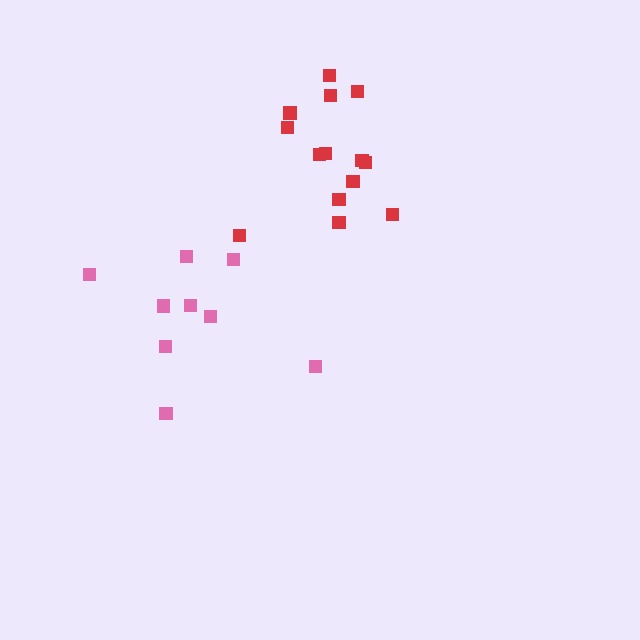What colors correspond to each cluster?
The clusters are colored: red, pink.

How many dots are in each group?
Group 1: 14 dots, Group 2: 9 dots (23 total).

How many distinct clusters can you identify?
There are 2 distinct clusters.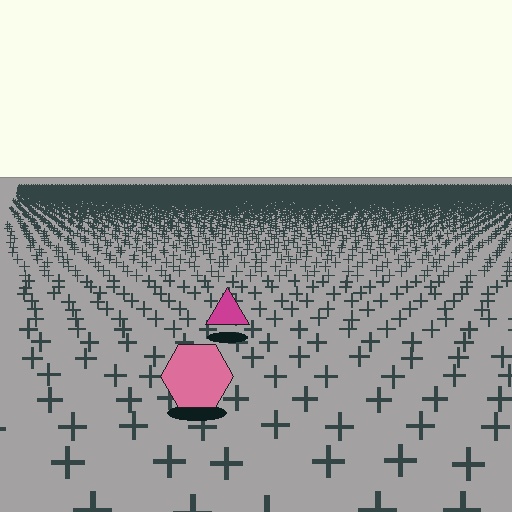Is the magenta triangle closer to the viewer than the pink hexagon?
No. The pink hexagon is closer — you can tell from the texture gradient: the ground texture is coarser near it.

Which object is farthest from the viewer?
The magenta triangle is farthest from the viewer. It appears smaller and the ground texture around it is denser.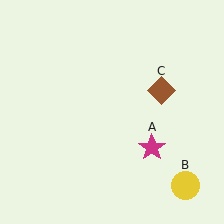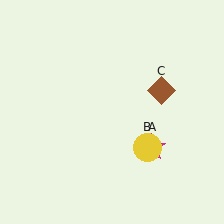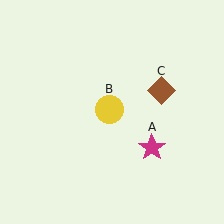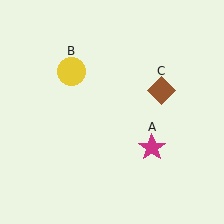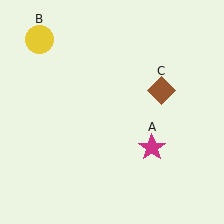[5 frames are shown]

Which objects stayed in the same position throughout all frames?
Magenta star (object A) and brown diamond (object C) remained stationary.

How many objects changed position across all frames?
1 object changed position: yellow circle (object B).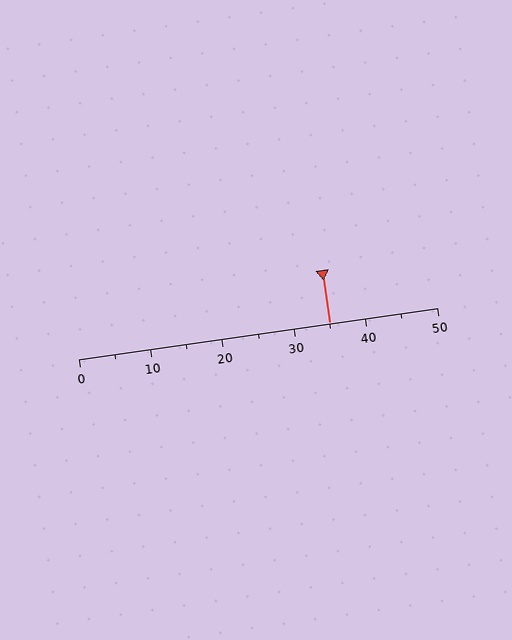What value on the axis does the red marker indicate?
The marker indicates approximately 35.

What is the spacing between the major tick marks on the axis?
The major ticks are spaced 10 apart.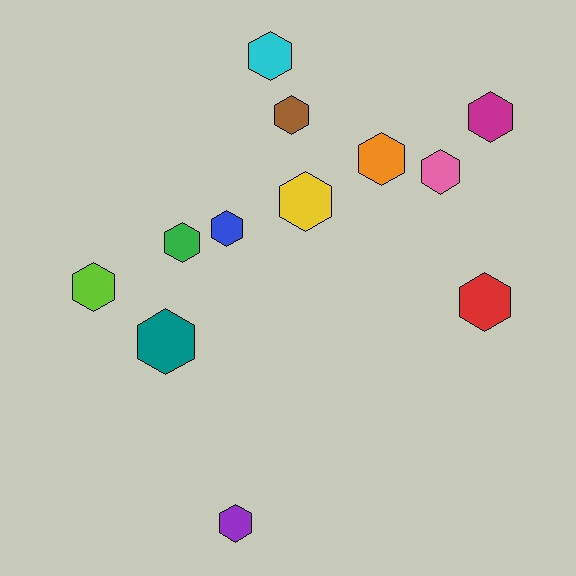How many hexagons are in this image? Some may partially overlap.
There are 12 hexagons.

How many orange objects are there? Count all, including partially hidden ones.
There is 1 orange object.